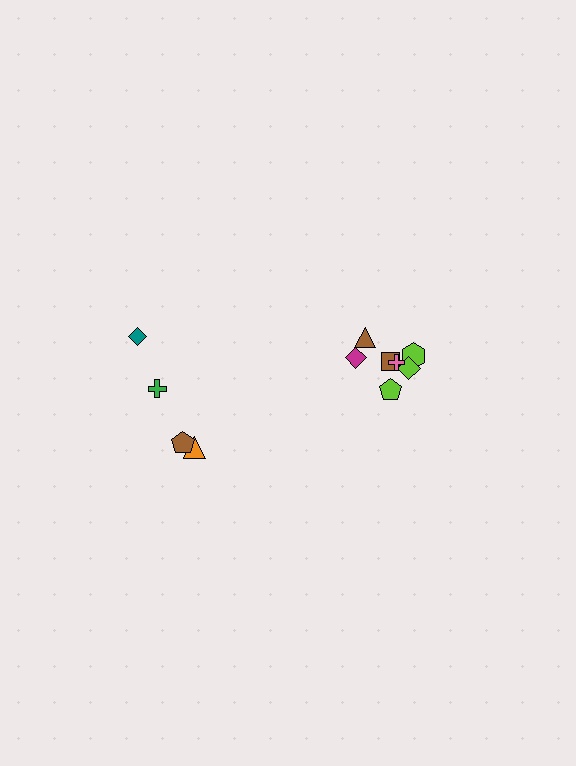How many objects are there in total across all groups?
There are 11 objects.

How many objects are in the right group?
There are 7 objects.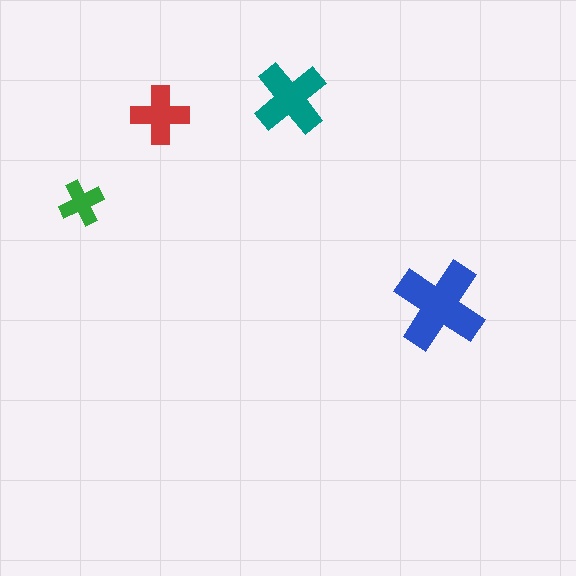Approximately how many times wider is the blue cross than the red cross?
About 1.5 times wider.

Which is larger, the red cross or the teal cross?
The teal one.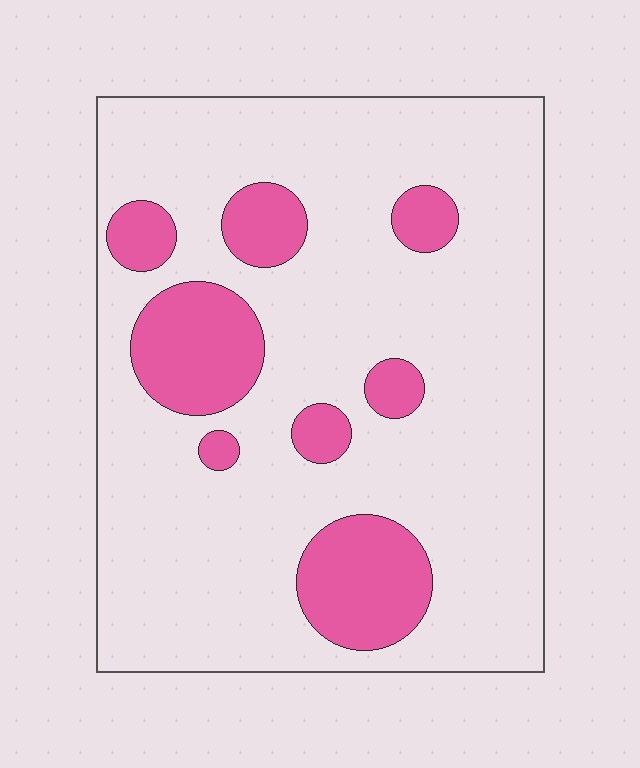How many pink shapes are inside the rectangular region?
8.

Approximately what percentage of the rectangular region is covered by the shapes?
Approximately 20%.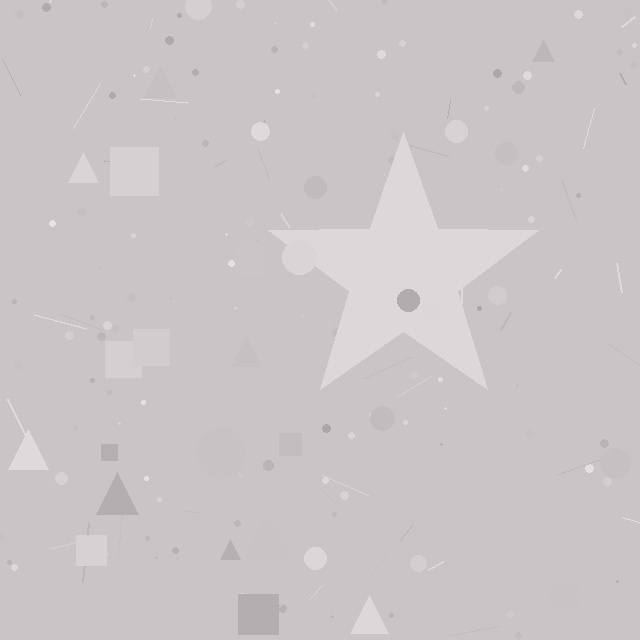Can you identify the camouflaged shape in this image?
The camouflaged shape is a star.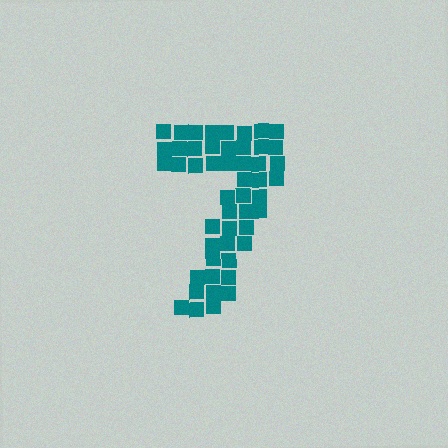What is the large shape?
The large shape is the digit 7.